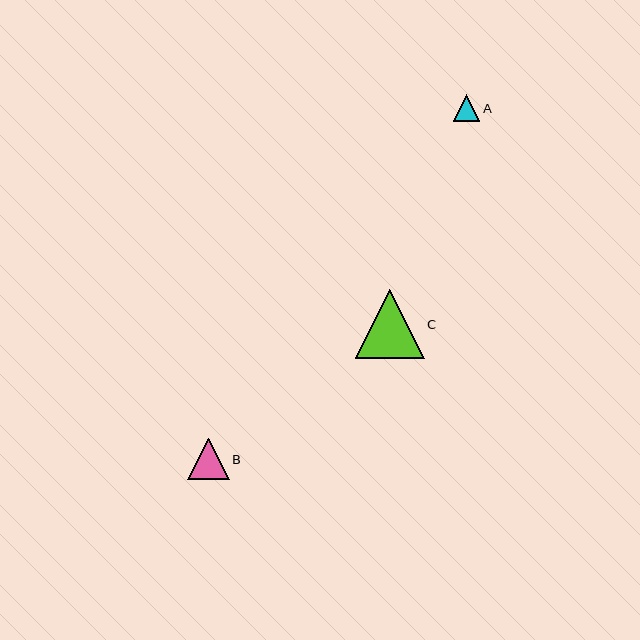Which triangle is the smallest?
Triangle A is the smallest with a size of approximately 27 pixels.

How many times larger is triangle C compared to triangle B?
Triangle C is approximately 1.7 times the size of triangle B.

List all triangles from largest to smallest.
From largest to smallest: C, B, A.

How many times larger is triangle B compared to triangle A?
Triangle B is approximately 1.5 times the size of triangle A.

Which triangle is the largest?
Triangle C is the largest with a size of approximately 69 pixels.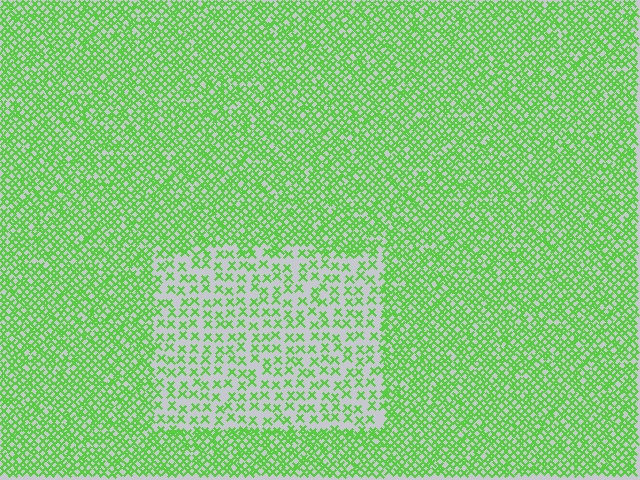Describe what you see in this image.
The image contains small lime elements arranged at two different densities. A rectangle-shaped region is visible where the elements are less densely packed than the surrounding area.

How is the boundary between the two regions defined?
The boundary is defined by a change in element density (approximately 2.4x ratio). All elements are the same color, size, and shape.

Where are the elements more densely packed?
The elements are more densely packed outside the rectangle boundary.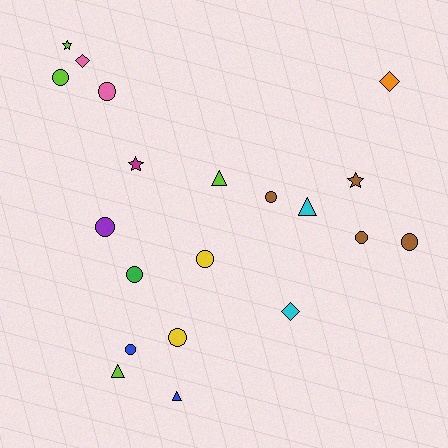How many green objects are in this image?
There is 1 green object.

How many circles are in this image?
There are 10 circles.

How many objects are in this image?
There are 20 objects.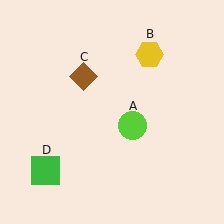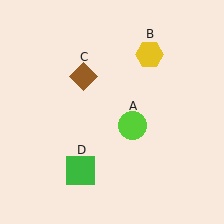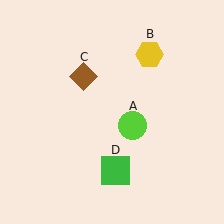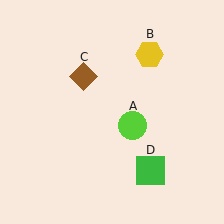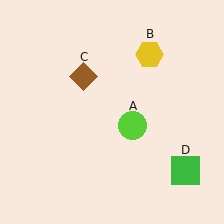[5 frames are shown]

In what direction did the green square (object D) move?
The green square (object D) moved right.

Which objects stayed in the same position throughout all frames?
Lime circle (object A) and yellow hexagon (object B) and brown diamond (object C) remained stationary.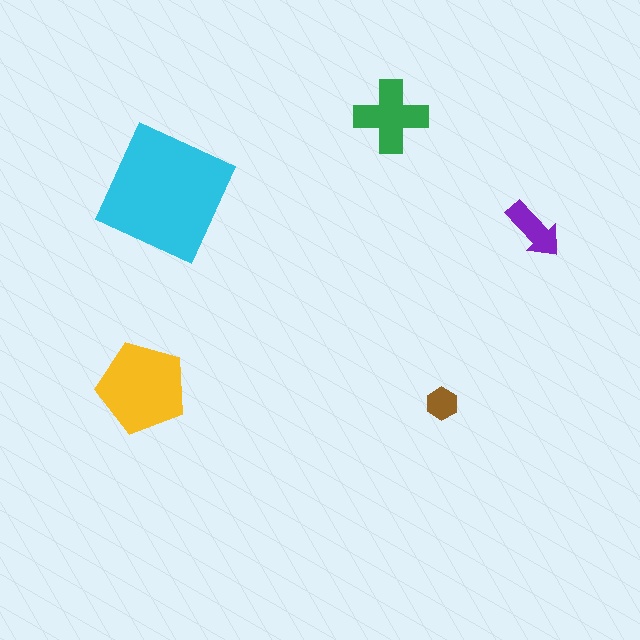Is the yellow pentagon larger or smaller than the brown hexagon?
Larger.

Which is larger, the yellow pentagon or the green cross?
The yellow pentagon.